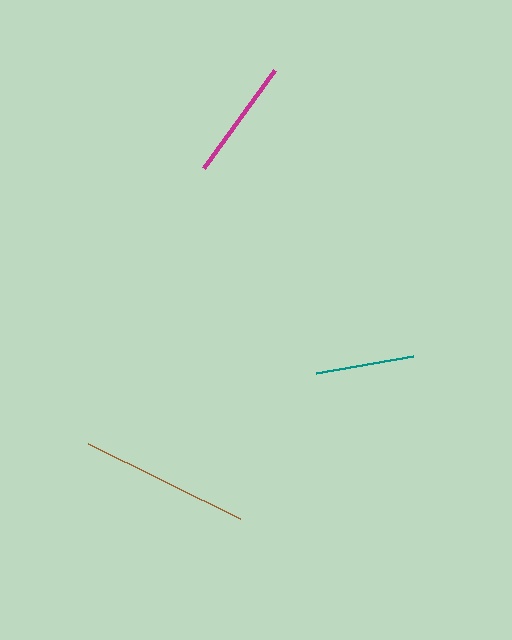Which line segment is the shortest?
The teal line is the shortest at approximately 99 pixels.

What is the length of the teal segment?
The teal segment is approximately 99 pixels long.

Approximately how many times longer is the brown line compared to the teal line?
The brown line is approximately 1.7 times the length of the teal line.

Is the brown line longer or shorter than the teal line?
The brown line is longer than the teal line.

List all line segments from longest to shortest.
From longest to shortest: brown, magenta, teal.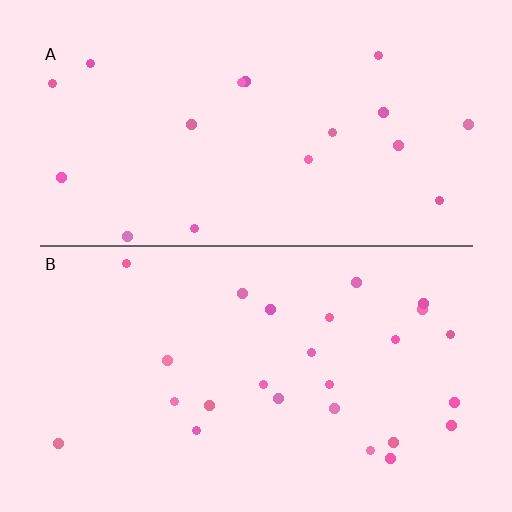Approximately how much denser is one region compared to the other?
Approximately 1.4× — region B over region A.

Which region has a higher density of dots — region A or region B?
B (the bottom).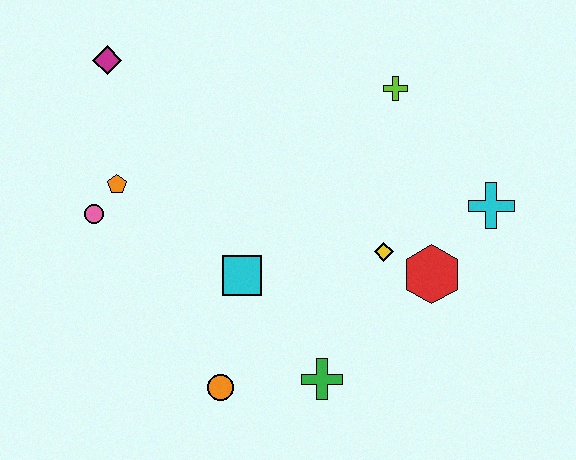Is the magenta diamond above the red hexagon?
Yes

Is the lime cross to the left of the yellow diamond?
No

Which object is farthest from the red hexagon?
The magenta diamond is farthest from the red hexagon.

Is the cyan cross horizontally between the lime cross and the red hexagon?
No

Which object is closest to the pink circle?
The orange pentagon is closest to the pink circle.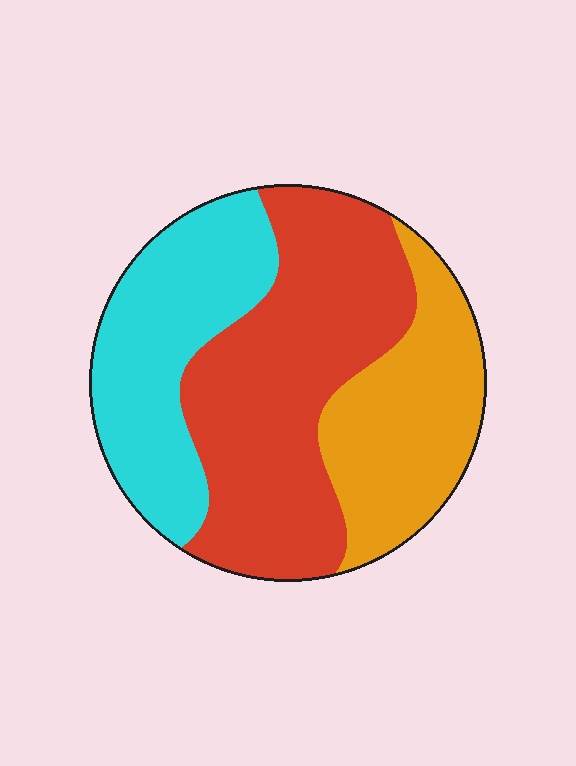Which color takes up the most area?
Red, at roughly 45%.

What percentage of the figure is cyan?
Cyan covers 29% of the figure.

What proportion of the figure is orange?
Orange covers 26% of the figure.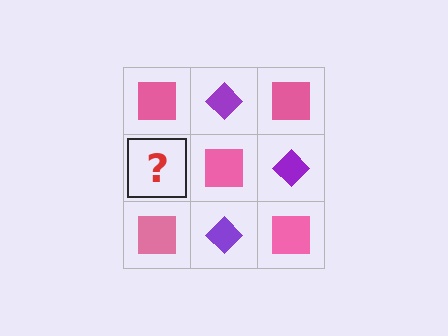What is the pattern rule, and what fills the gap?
The rule is that it alternates pink square and purple diamond in a checkerboard pattern. The gap should be filled with a purple diamond.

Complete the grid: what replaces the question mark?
The question mark should be replaced with a purple diamond.